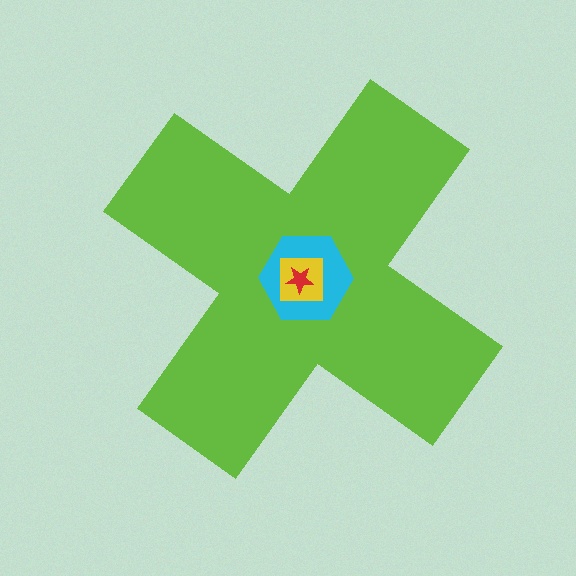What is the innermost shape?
The red star.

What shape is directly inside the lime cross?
The cyan hexagon.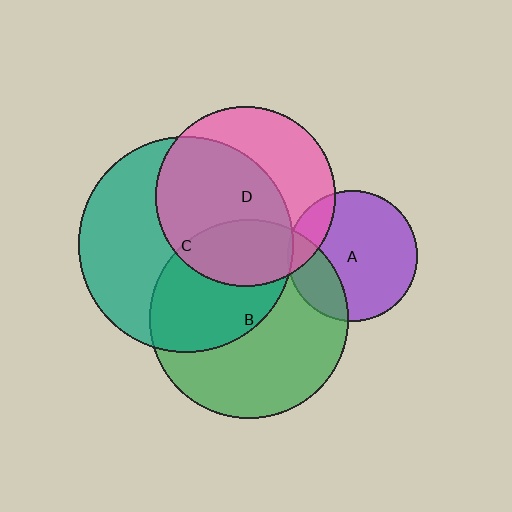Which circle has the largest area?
Circle C (teal).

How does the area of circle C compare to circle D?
Approximately 1.4 times.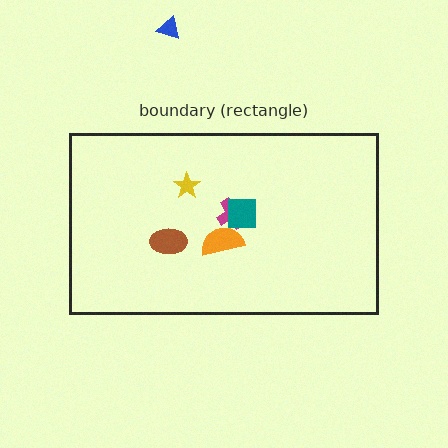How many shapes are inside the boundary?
5 inside, 1 outside.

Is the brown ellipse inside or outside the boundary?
Inside.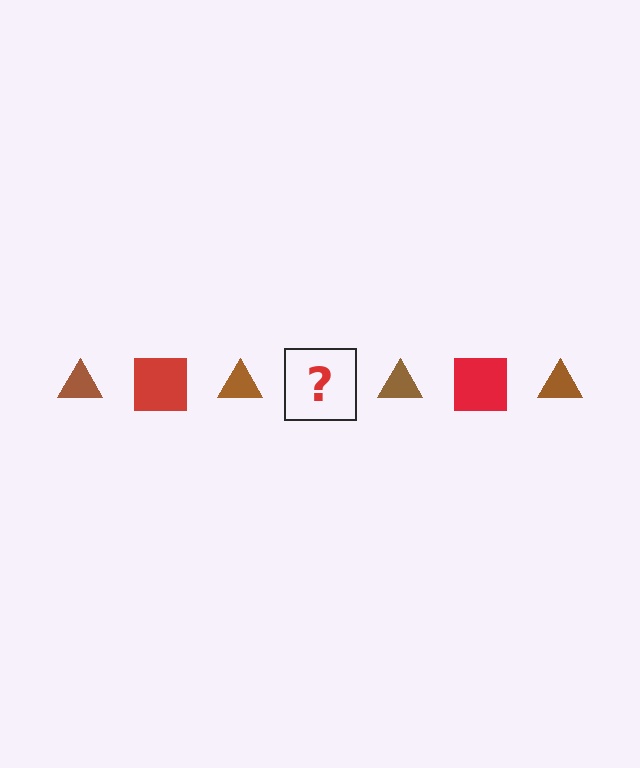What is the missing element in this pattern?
The missing element is a red square.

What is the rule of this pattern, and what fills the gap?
The rule is that the pattern alternates between brown triangle and red square. The gap should be filled with a red square.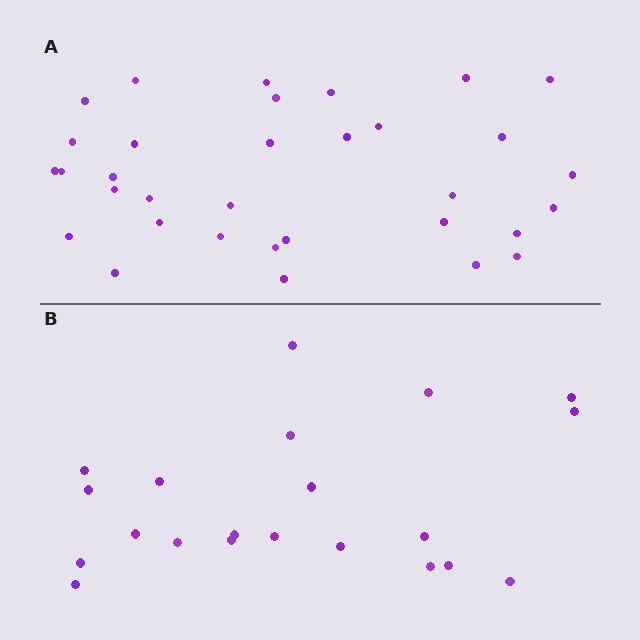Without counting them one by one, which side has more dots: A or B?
Region A (the top region) has more dots.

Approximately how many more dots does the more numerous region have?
Region A has roughly 12 or so more dots than region B.